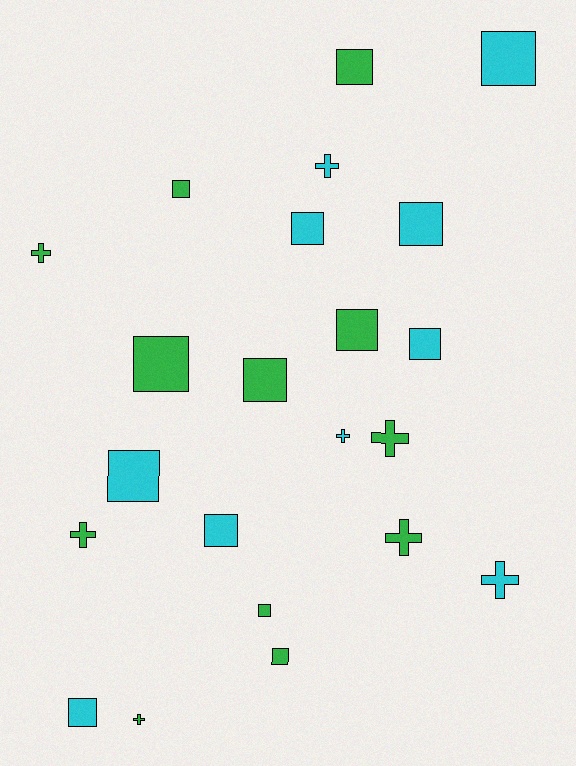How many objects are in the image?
There are 22 objects.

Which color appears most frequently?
Green, with 12 objects.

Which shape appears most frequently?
Square, with 14 objects.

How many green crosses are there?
There are 5 green crosses.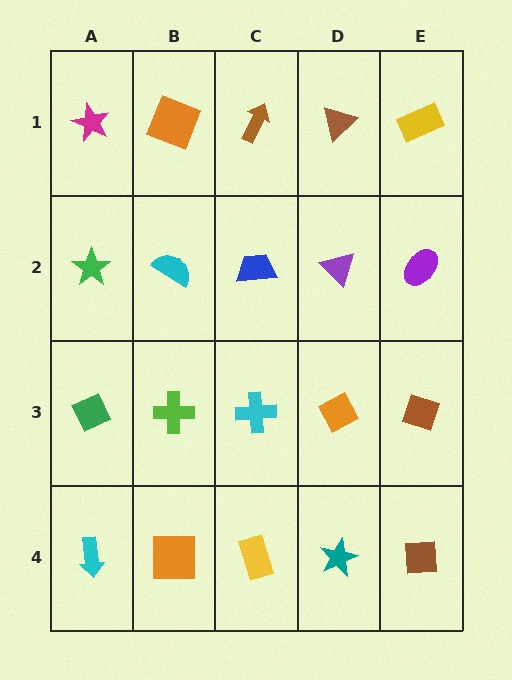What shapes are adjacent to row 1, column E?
A purple ellipse (row 2, column E), a brown triangle (row 1, column D).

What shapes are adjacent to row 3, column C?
A blue trapezoid (row 2, column C), a yellow rectangle (row 4, column C), a lime cross (row 3, column B), an orange diamond (row 3, column D).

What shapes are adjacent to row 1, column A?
A green star (row 2, column A), an orange square (row 1, column B).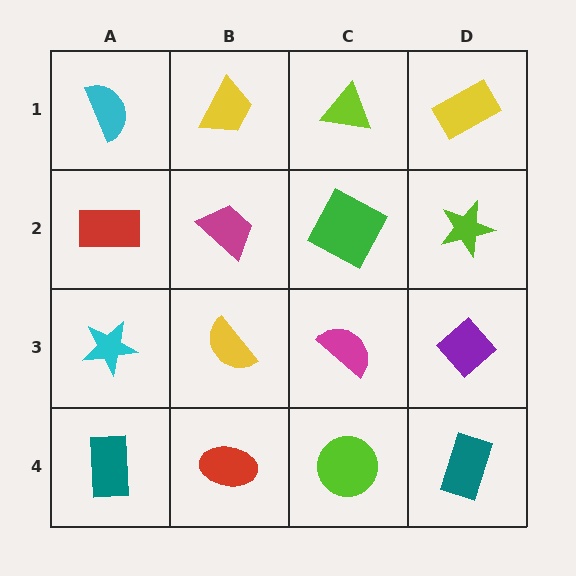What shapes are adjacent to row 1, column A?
A red rectangle (row 2, column A), a yellow trapezoid (row 1, column B).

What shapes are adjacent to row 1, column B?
A magenta trapezoid (row 2, column B), a cyan semicircle (row 1, column A), a lime triangle (row 1, column C).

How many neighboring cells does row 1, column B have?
3.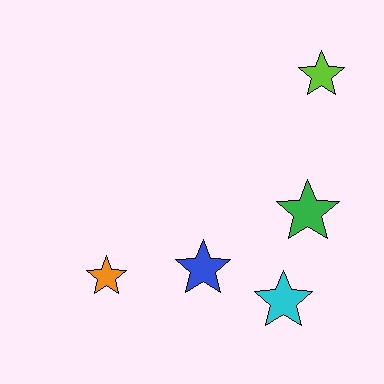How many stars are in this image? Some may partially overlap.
There are 5 stars.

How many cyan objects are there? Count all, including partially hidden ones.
There is 1 cyan object.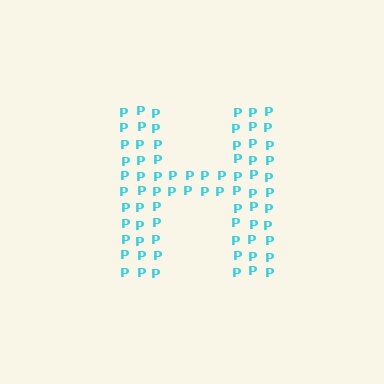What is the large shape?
The large shape is the letter H.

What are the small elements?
The small elements are letter P's.